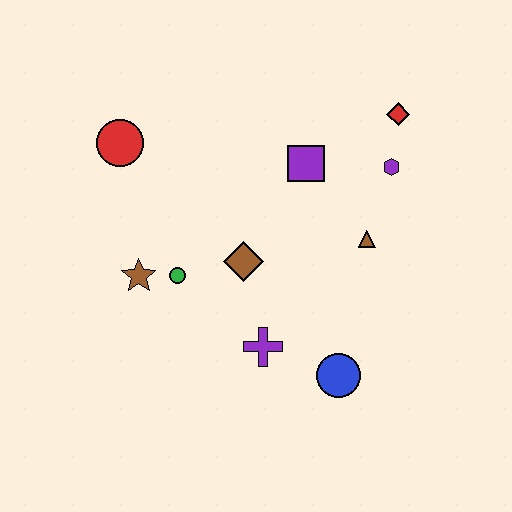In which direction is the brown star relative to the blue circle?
The brown star is to the left of the blue circle.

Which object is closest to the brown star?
The green circle is closest to the brown star.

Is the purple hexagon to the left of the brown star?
No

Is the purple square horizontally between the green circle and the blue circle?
Yes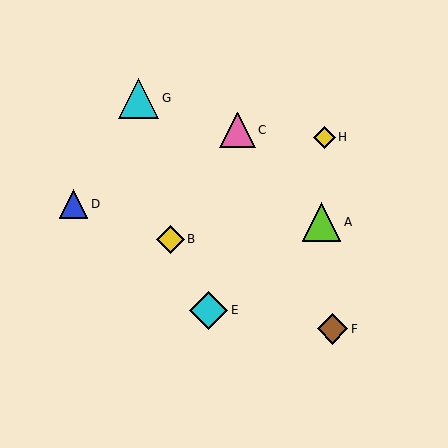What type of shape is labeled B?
Shape B is a yellow diamond.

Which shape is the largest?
The cyan triangle (labeled G) is the largest.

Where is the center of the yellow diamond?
The center of the yellow diamond is at (170, 239).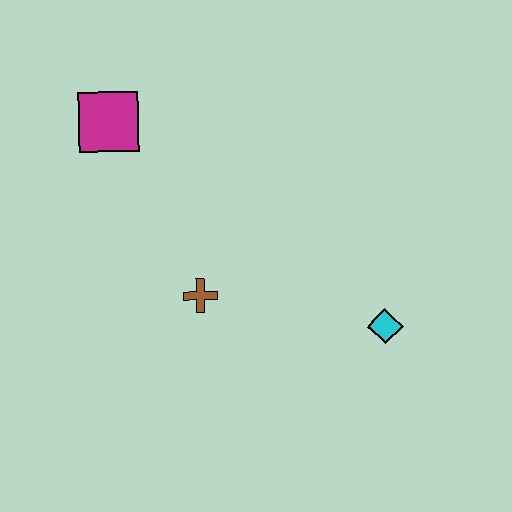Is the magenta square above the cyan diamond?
Yes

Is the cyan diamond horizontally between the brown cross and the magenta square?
No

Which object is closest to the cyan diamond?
The brown cross is closest to the cyan diamond.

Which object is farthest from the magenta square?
The cyan diamond is farthest from the magenta square.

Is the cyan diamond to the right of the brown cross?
Yes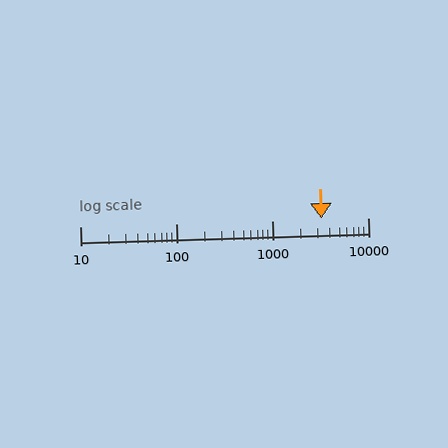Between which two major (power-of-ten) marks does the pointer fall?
The pointer is between 1000 and 10000.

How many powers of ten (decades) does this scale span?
The scale spans 3 decades, from 10 to 10000.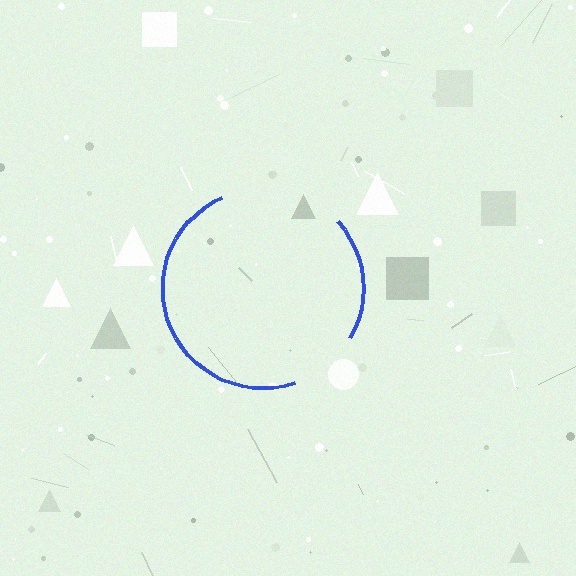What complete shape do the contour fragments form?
The contour fragments form a circle.